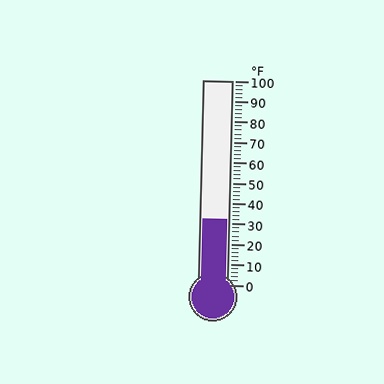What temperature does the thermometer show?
The thermometer shows approximately 32°F.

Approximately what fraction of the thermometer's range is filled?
The thermometer is filled to approximately 30% of its range.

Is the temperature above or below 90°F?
The temperature is below 90°F.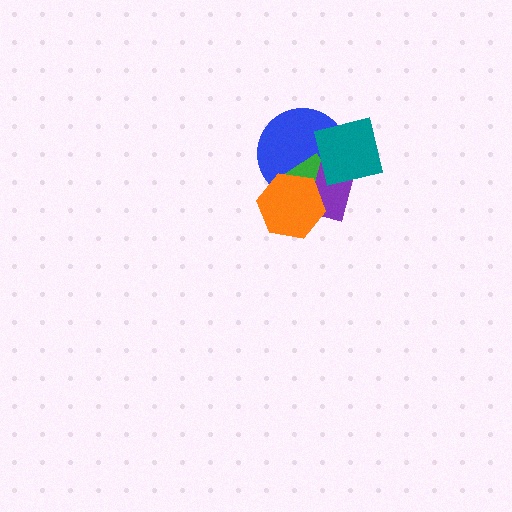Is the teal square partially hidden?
No, no other shape covers it.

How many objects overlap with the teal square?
3 objects overlap with the teal square.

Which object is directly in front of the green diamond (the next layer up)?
The purple rectangle is directly in front of the green diamond.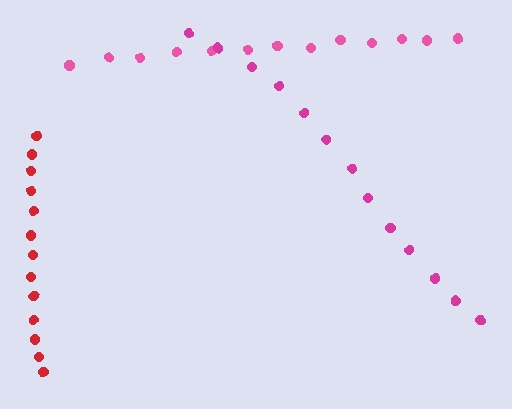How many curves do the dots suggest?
There are 3 distinct paths.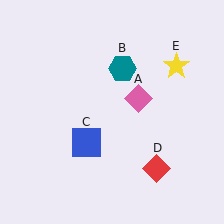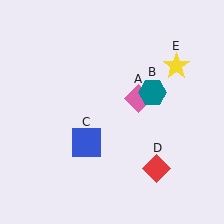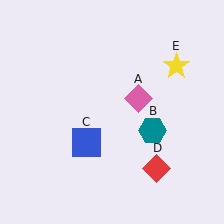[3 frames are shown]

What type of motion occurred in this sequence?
The teal hexagon (object B) rotated clockwise around the center of the scene.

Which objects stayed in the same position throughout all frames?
Pink diamond (object A) and blue square (object C) and red diamond (object D) and yellow star (object E) remained stationary.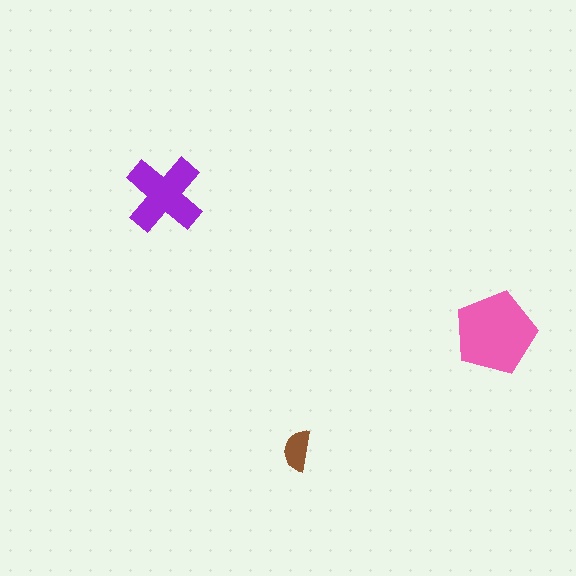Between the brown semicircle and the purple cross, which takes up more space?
The purple cross.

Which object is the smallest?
The brown semicircle.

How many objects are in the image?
There are 3 objects in the image.